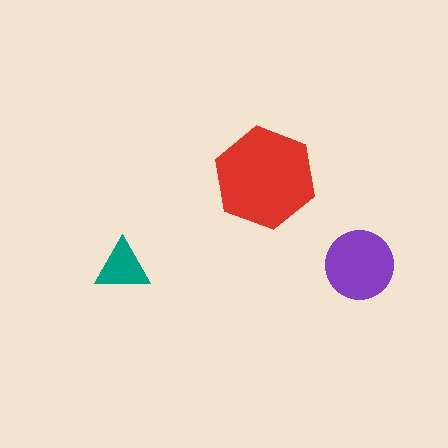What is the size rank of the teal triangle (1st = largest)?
3rd.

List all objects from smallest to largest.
The teal triangle, the purple circle, the red hexagon.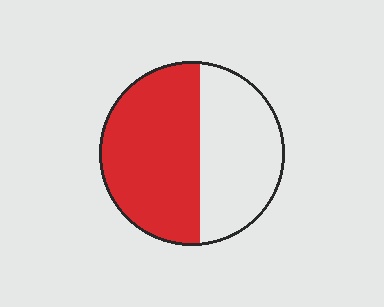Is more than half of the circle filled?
Yes.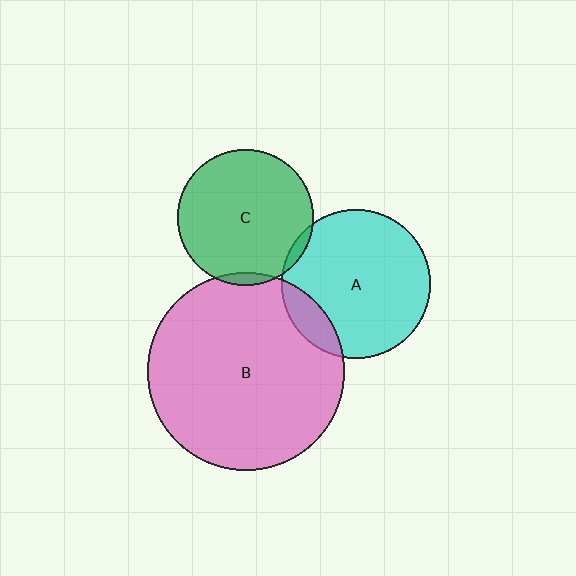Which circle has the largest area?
Circle B (pink).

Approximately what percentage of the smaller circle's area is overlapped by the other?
Approximately 5%.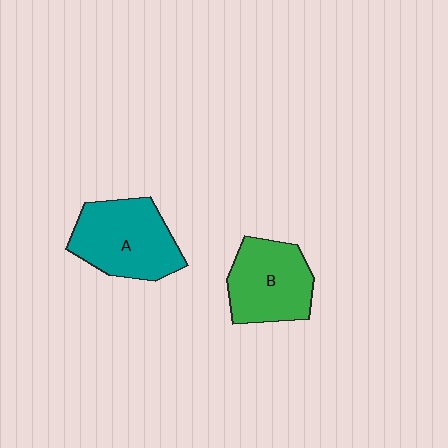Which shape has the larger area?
Shape A (teal).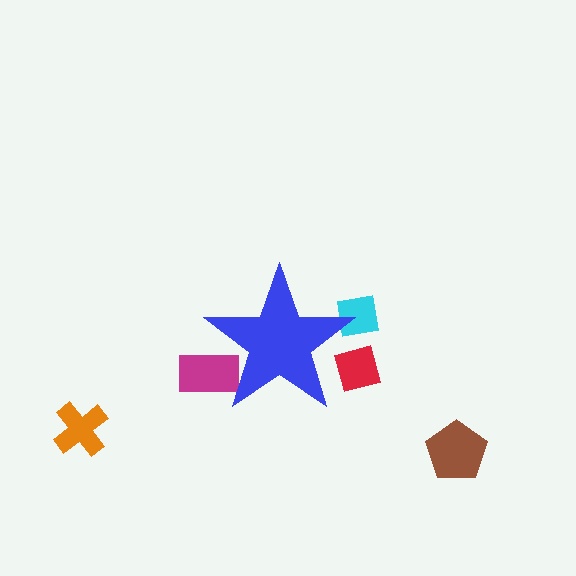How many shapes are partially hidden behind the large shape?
3 shapes are partially hidden.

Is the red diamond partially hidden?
Yes, the red diamond is partially hidden behind the blue star.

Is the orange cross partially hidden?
No, the orange cross is fully visible.